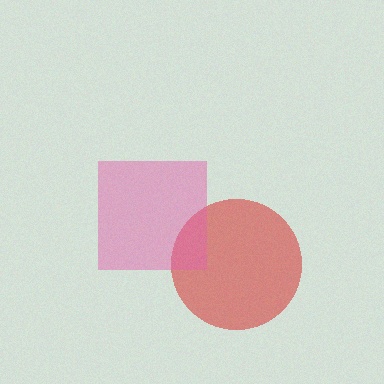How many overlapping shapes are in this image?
There are 2 overlapping shapes in the image.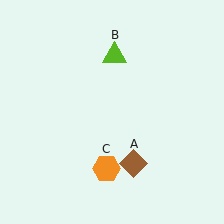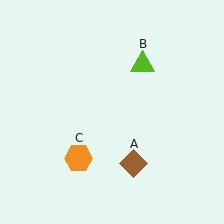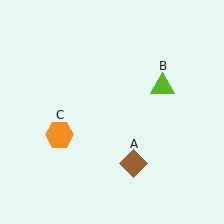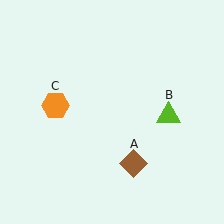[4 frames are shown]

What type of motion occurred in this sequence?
The lime triangle (object B), orange hexagon (object C) rotated clockwise around the center of the scene.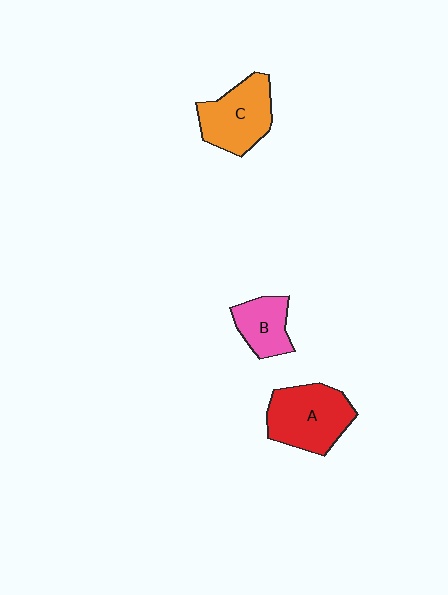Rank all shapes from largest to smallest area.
From largest to smallest: A (red), C (orange), B (pink).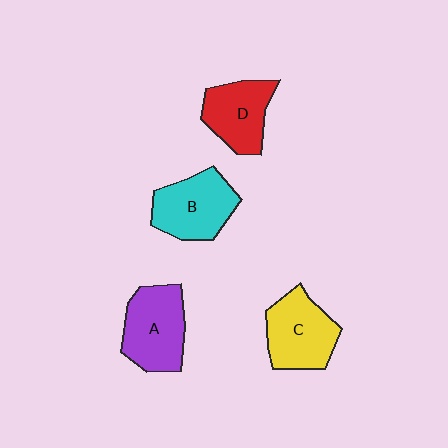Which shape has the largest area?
Shape A (purple).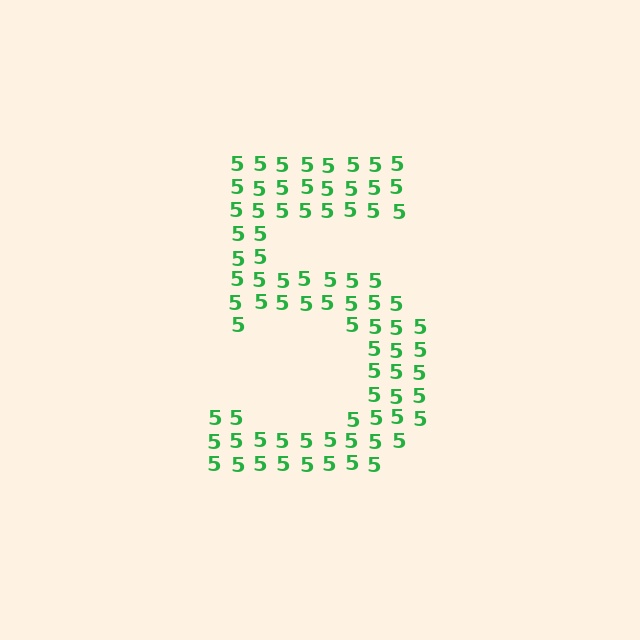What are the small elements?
The small elements are digit 5's.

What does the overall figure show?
The overall figure shows the digit 5.